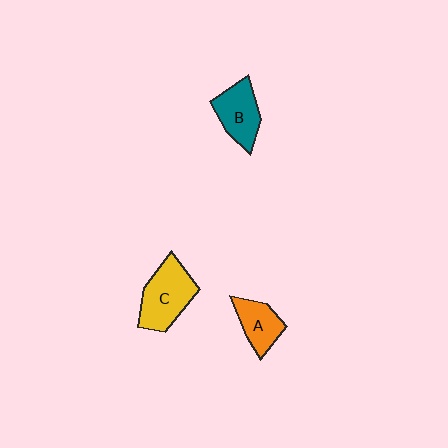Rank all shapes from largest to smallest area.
From largest to smallest: C (yellow), B (teal), A (orange).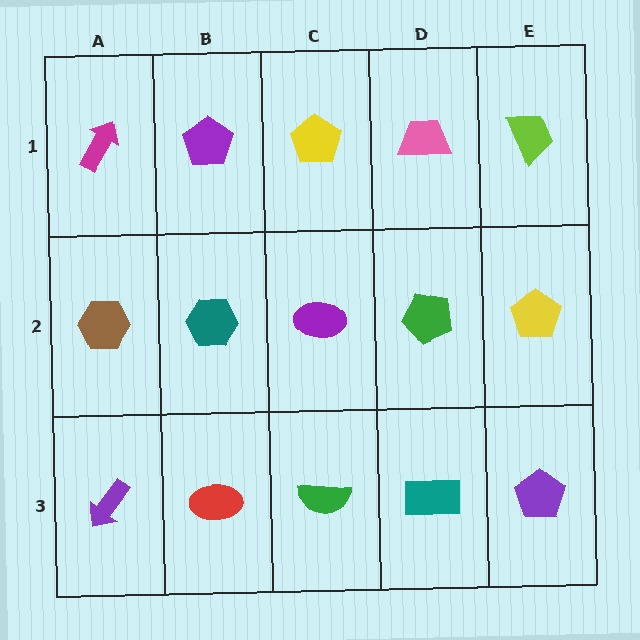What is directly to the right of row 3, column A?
A red ellipse.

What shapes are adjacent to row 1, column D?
A green pentagon (row 2, column D), a yellow pentagon (row 1, column C), a lime trapezoid (row 1, column E).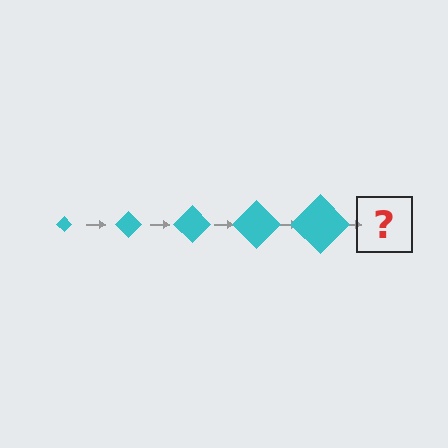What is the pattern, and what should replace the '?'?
The pattern is that the diamond gets progressively larger each step. The '?' should be a cyan diamond, larger than the previous one.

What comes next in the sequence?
The next element should be a cyan diamond, larger than the previous one.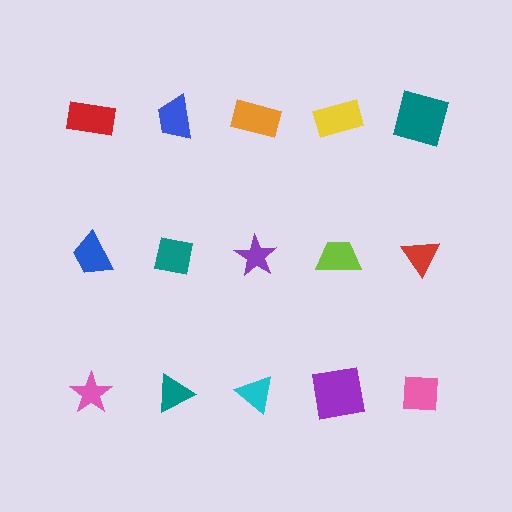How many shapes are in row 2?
5 shapes.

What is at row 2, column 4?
A lime trapezoid.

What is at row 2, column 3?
A purple star.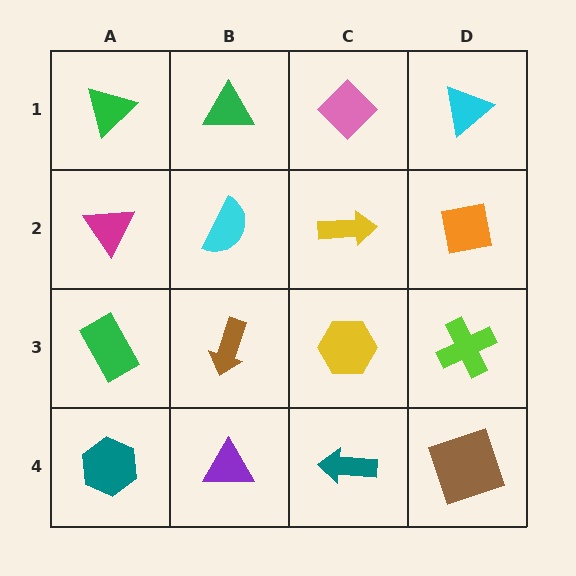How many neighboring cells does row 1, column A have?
2.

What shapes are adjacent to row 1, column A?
A magenta triangle (row 2, column A), a green triangle (row 1, column B).